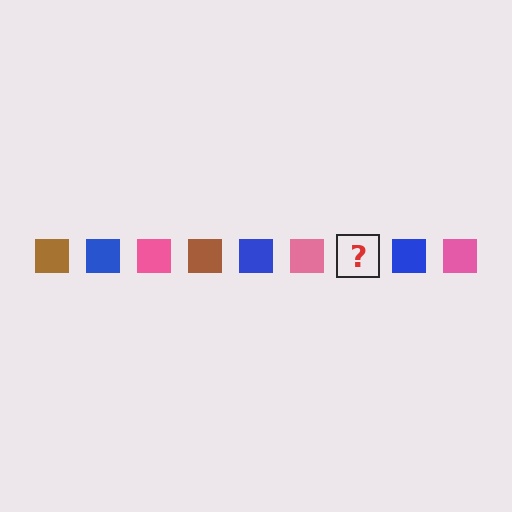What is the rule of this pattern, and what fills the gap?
The rule is that the pattern cycles through brown, blue, pink squares. The gap should be filled with a brown square.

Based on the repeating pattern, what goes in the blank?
The blank should be a brown square.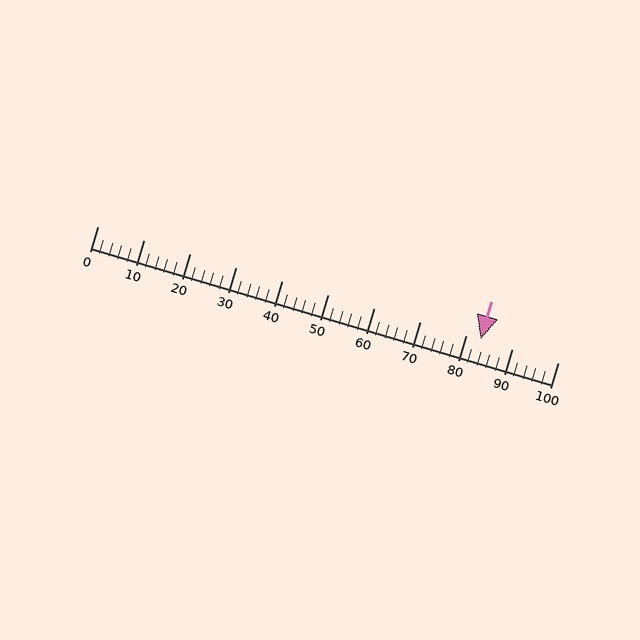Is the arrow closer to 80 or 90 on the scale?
The arrow is closer to 80.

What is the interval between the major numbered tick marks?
The major tick marks are spaced 10 units apart.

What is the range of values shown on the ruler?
The ruler shows values from 0 to 100.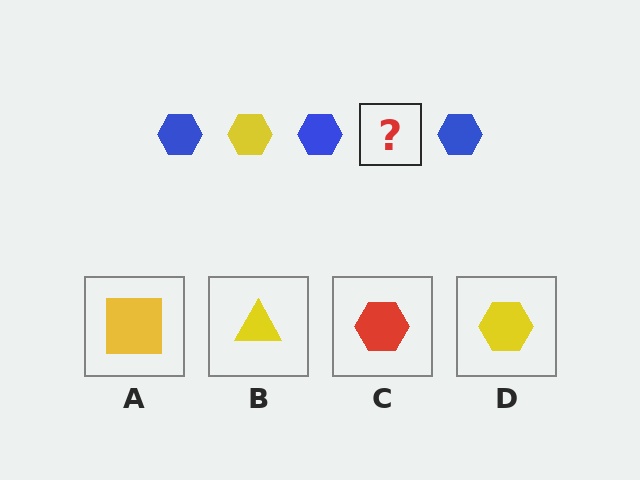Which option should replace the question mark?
Option D.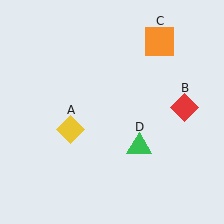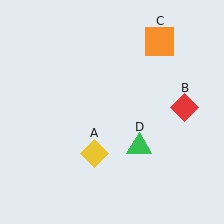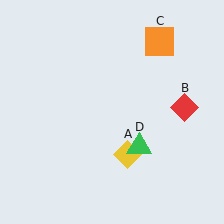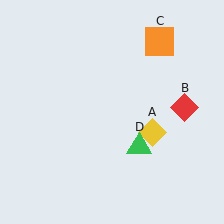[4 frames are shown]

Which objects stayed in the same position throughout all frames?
Red diamond (object B) and orange square (object C) and green triangle (object D) remained stationary.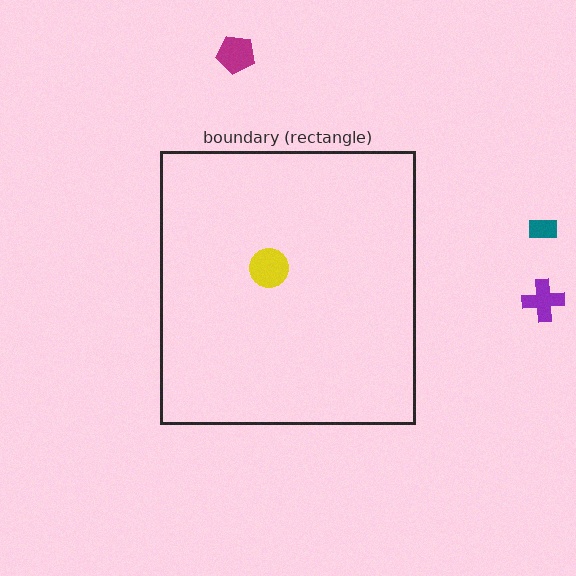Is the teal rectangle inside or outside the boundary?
Outside.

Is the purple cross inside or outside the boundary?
Outside.